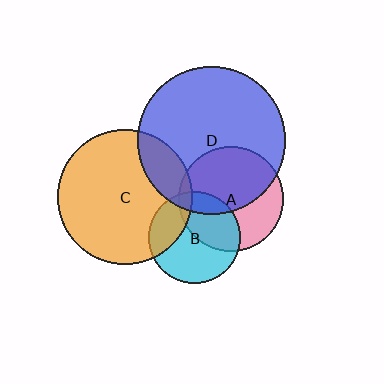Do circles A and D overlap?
Yes.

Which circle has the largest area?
Circle D (blue).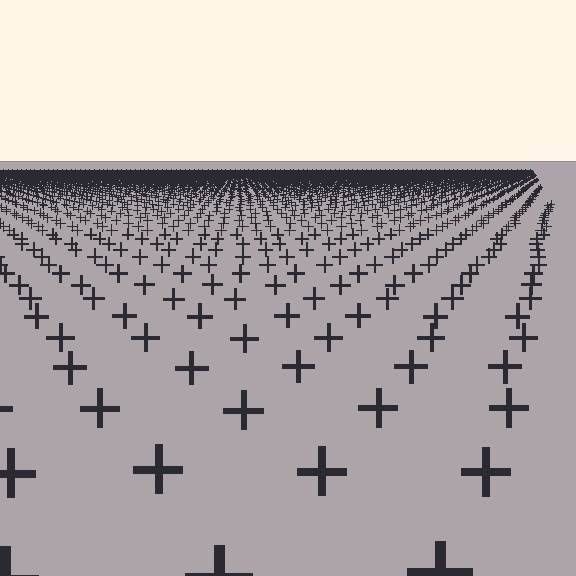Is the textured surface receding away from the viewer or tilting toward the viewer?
The surface is receding away from the viewer. Texture elements get smaller and denser toward the top.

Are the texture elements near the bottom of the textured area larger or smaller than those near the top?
Larger. Near the bottom, elements are closer to the viewer and appear at a bigger on-screen size.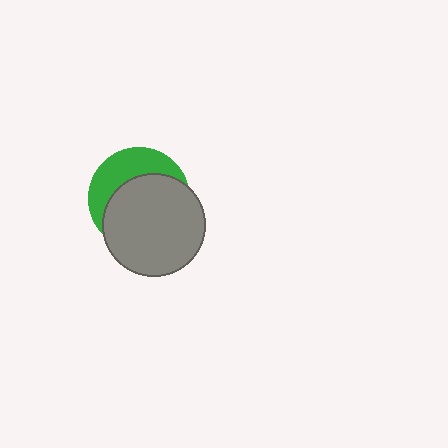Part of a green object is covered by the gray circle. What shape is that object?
It is a circle.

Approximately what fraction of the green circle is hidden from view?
Roughly 64% of the green circle is hidden behind the gray circle.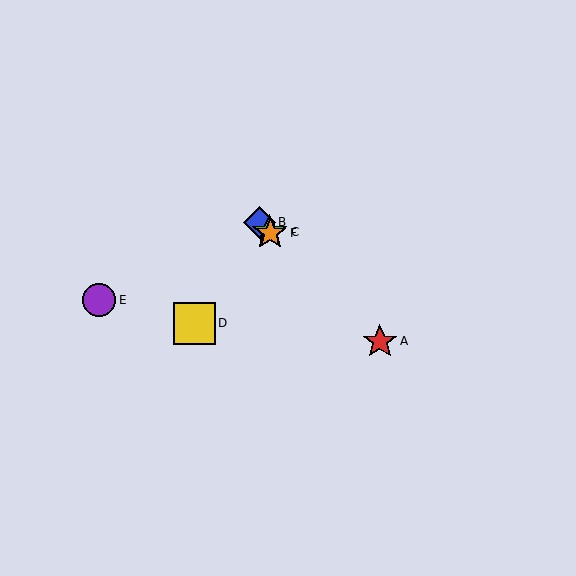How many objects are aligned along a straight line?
4 objects (A, B, C, F) are aligned along a straight line.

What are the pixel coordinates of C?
Object C is at (270, 232).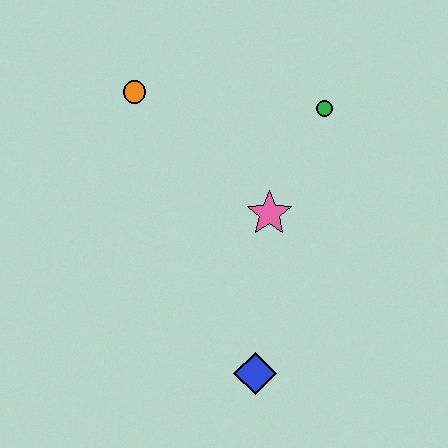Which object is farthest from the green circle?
The blue diamond is farthest from the green circle.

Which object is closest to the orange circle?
The pink star is closest to the orange circle.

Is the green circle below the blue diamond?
No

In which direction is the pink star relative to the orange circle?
The pink star is to the right of the orange circle.